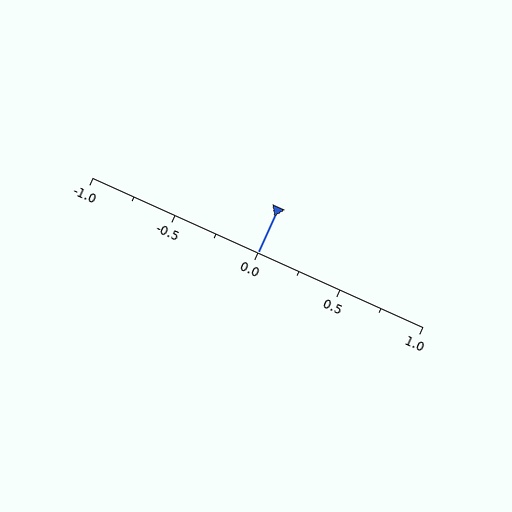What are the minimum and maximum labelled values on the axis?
The axis runs from -1.0 to 1.0.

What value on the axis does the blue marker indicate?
The marker indicates approximately 0.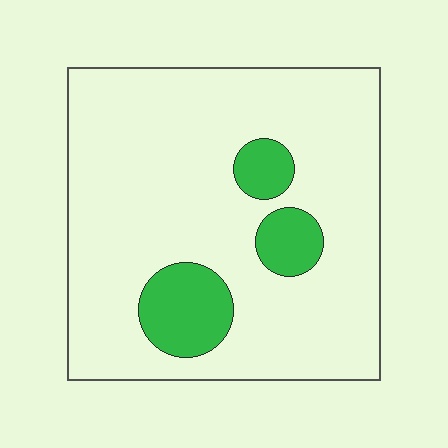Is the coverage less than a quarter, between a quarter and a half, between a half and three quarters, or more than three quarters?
Less than a quarter.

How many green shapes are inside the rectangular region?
3.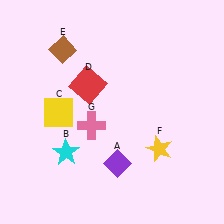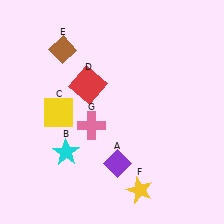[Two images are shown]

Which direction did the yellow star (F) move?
The yellow star (F) moved down.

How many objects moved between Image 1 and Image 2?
1 object moved between the two images.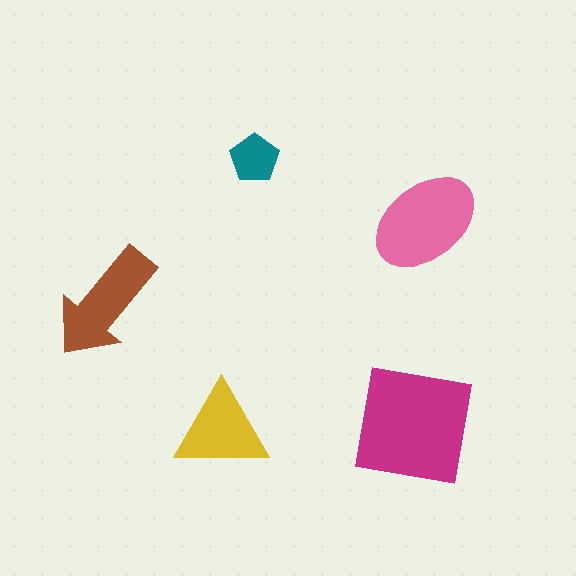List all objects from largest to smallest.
The magenta square, the pink ellipse, the brown arrow, the yellow triangle, the teal pentagon.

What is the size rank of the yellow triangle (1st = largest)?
4th.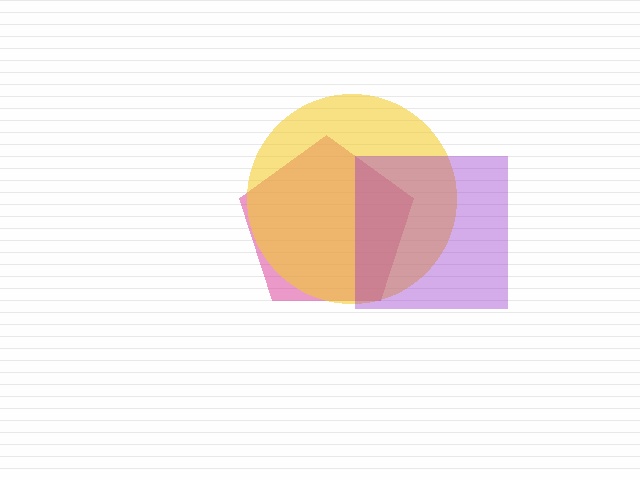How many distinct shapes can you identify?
There are 3 distinct shapes: a magenta pentagon, a yellow circle, a purple square.